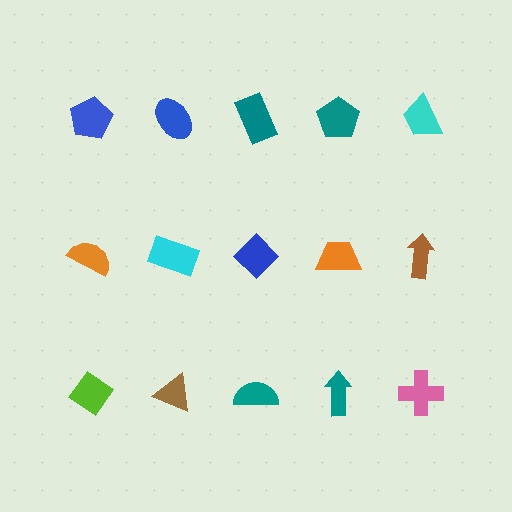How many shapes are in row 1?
5 shapes.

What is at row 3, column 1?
A lime diamond.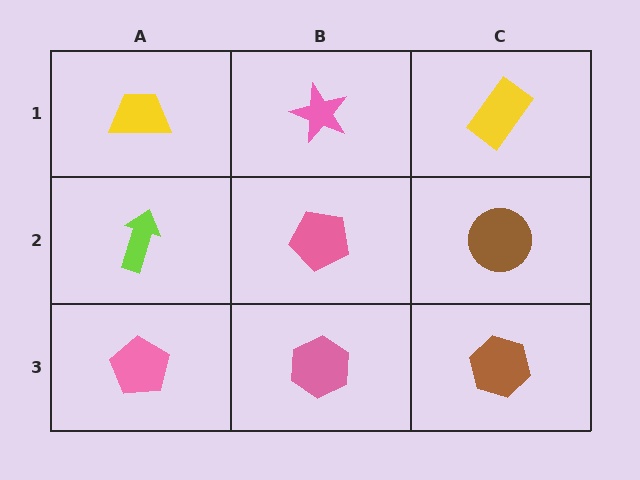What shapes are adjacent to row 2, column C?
A yellow rectangle (row 1, column C), a brown hexagon (row 3, column C), a pink pentagon (row 2, column B).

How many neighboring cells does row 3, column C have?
2.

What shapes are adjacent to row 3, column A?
A lime arrow (row 2, column A), a pink hexagon (row 3, column B).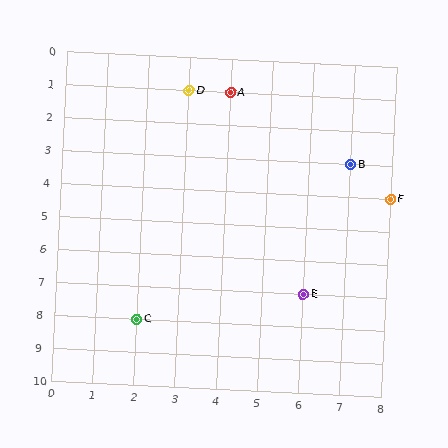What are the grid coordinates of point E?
Point E is at grid coordinates (6, 7).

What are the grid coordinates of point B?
Point B is at grid coordinates (7, 3).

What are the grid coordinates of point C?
Point C is at grid coordinates (2, 8).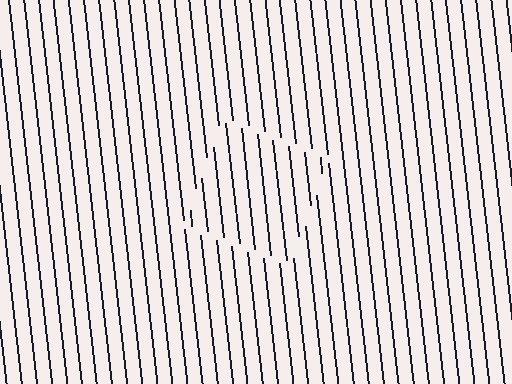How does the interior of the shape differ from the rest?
The interior of the shape contains the same grating, shifted by half a period — the contour is defined by the phase discontinuity where line-ends from the inner and outer gratings abut.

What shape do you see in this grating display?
An illusory square. The interior of the shape contains the same grating, shifted by half a period — the contour is defined by the phase discontinuity where line-ends from the inner and outer gratings abut.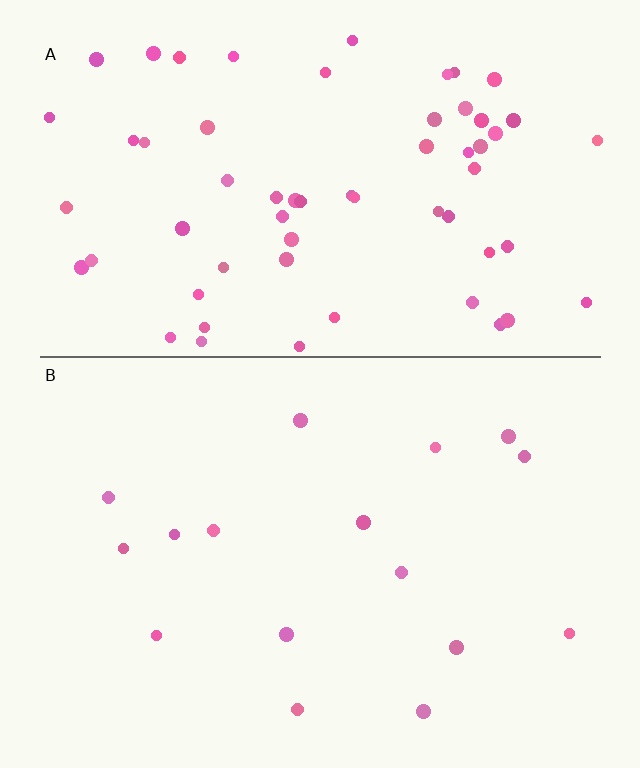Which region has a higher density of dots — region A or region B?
A (the top).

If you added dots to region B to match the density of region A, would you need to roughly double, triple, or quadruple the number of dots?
Approximately quadruple.